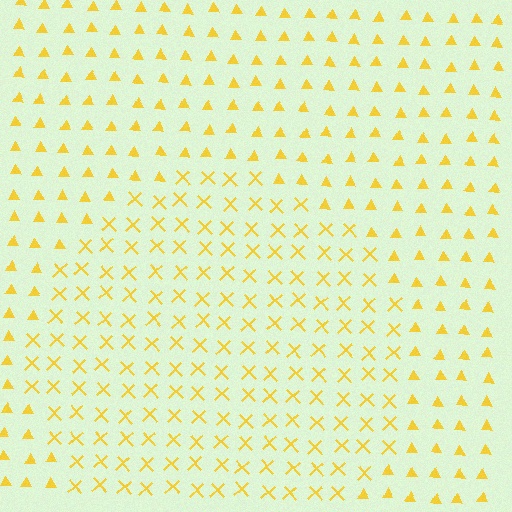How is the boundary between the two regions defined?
The boundary is defined by a change in element shape: X marks inside vs. triangles outside. All elements share the same color and spacing.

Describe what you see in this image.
The image is filled with small yellow elements arranged in a uniform grid. A circle-shaped region contains X marks, while the surrounding area contains triangles. The boundary is defined purely by the change in element shape.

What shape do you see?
I see a circle.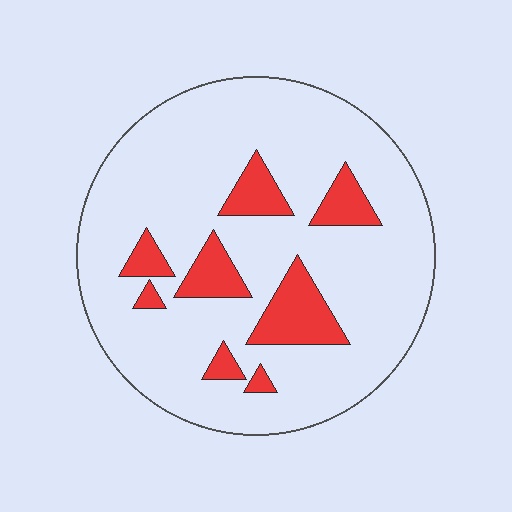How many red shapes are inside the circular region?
8.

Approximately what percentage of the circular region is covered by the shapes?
Approximately 15%.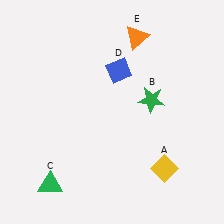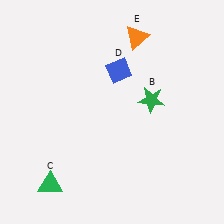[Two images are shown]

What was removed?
The yellow diamond (A) was removed in Image 2.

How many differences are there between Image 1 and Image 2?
There is 1 difference between the two images.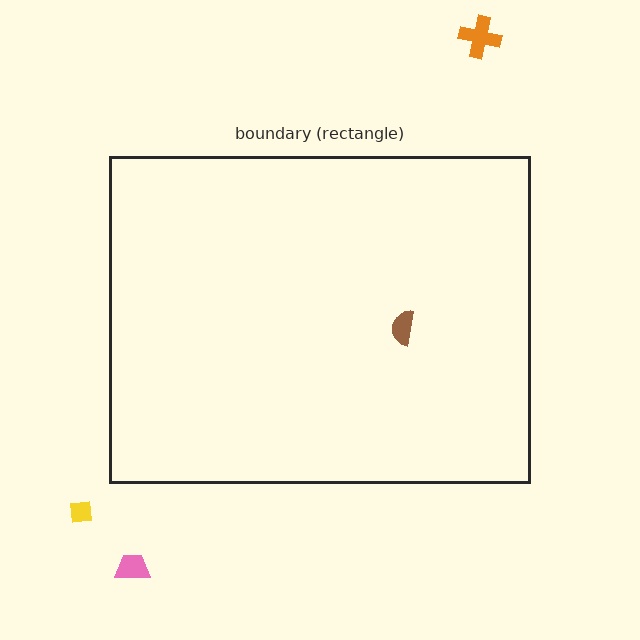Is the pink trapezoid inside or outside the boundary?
Outside.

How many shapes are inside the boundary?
1 inside, 3 outside.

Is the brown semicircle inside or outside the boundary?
Inside.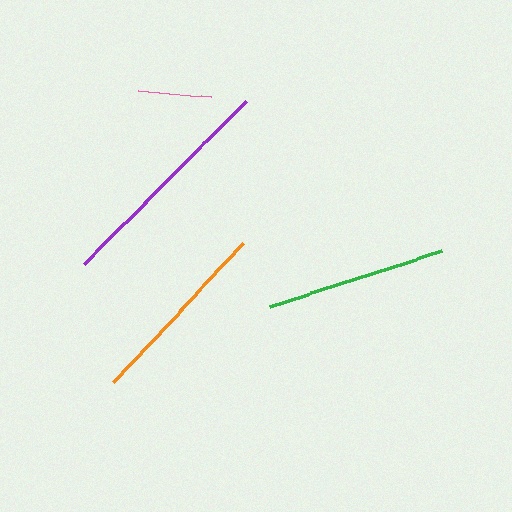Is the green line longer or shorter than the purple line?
The purple line is longer than the green line.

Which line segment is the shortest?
The pink line is the shortest at approximately 72 pixels.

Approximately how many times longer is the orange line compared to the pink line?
The orange line is approximately 2.6 times the length of the pink line.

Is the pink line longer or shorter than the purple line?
The purple line is longer than the pink line.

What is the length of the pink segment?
The pink segment is approximately 72 pixels long.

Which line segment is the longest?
The purple line is the longest at approximately 230 pixels.